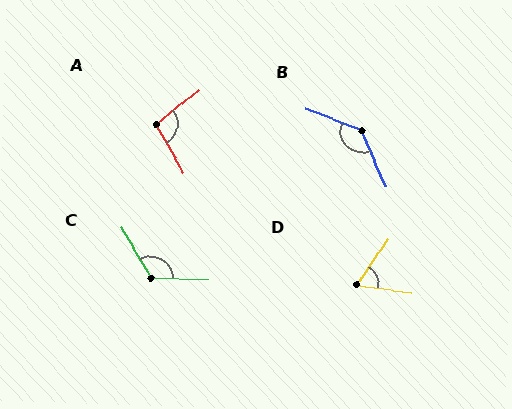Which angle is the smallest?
D, at approximately 63 degrees.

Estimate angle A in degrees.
Approximately 99 degrees.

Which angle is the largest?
B, at approximately 135 degrees.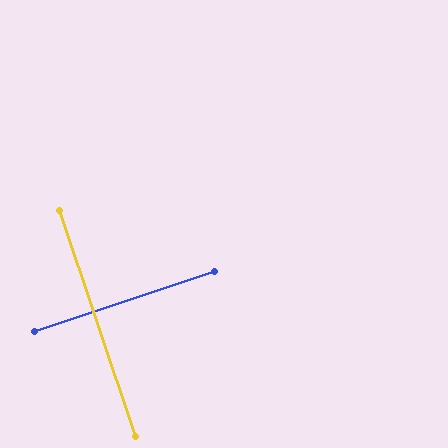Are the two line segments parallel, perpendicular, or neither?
Perpendicular — they meet at approximately 90°.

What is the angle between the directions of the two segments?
Approximately 90 degrees.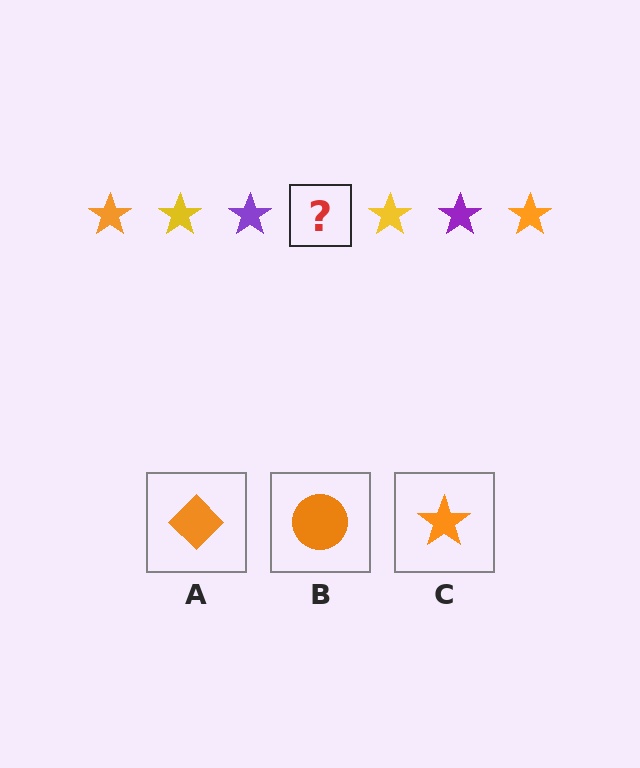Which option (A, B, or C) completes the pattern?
C.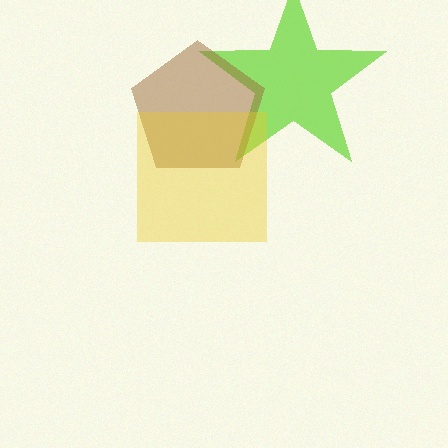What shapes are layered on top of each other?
The layered shapes are: a lime star, a brown pentagon, a yellow square.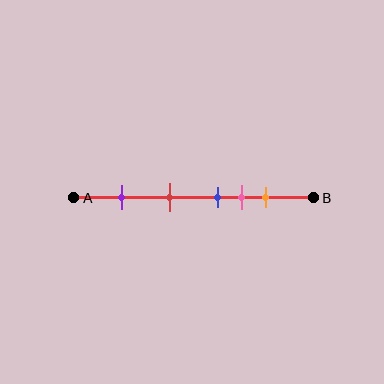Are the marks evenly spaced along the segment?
No, the marks are not evenly spaced.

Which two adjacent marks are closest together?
The blue and pink marks are the closest adjacent pair.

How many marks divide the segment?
There are 5 marks dividing the segment.